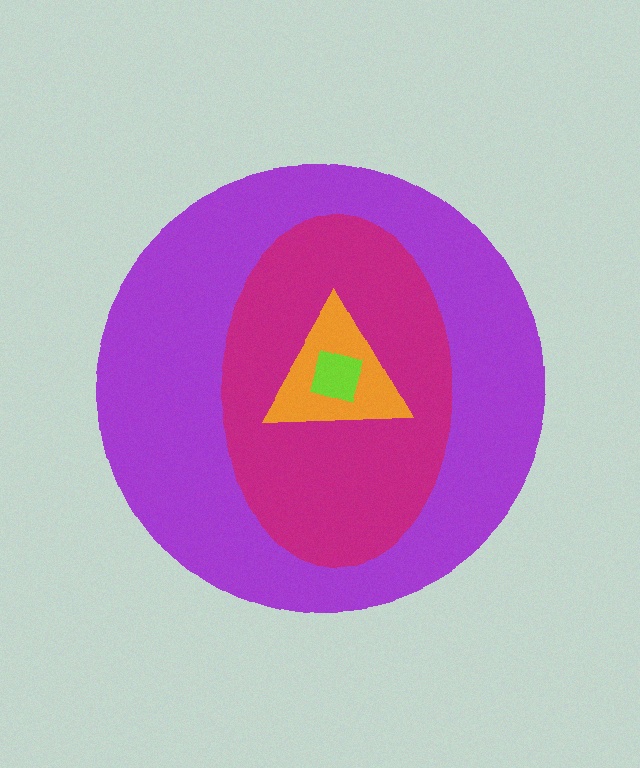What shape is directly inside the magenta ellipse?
The orange triangle.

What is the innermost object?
The lime square.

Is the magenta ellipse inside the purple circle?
Yes.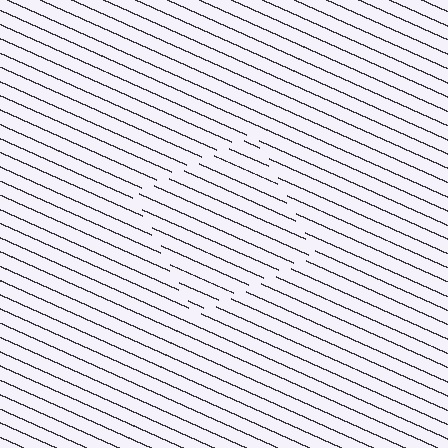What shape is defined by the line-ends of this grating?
An illusory square. The interior of the shape contains the same grating, shifted by half a period — the contour is defined by the phase discontinuity where line-ends from the inner and outer gratings abut.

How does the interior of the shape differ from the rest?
The interior of the shape contains the same grating, shifted by half a period — the contour is defined by the phase discontinuity where line-ends from the inner and outer gratings abut.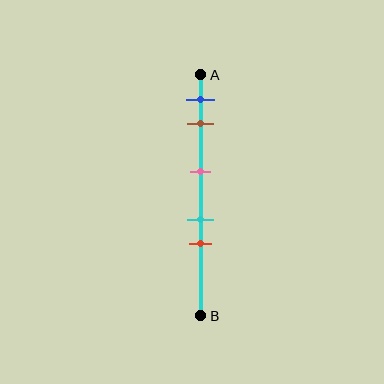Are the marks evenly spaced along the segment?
No, the marks are not evenly spaced.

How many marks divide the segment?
There are 5 marks dividing the segment.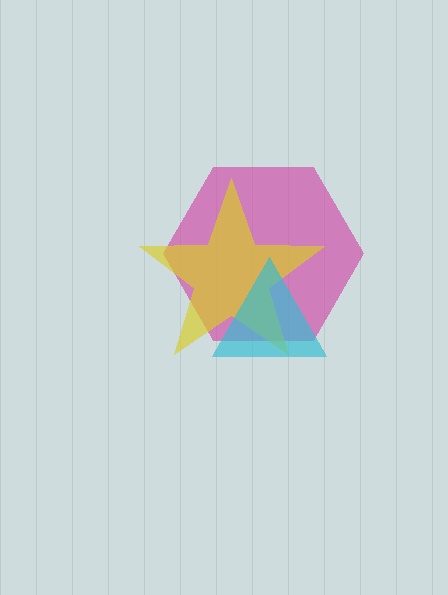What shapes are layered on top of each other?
The layered shapes are: a magenta hexagon, a yellow star, a cyan triangle.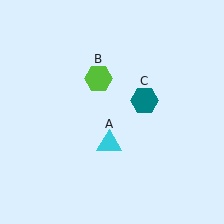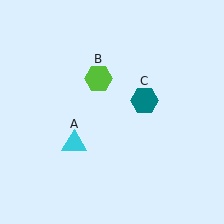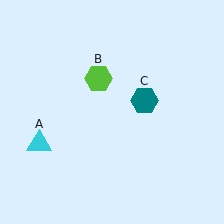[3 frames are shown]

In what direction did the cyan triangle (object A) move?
The cyan triangle (object A) moved left.